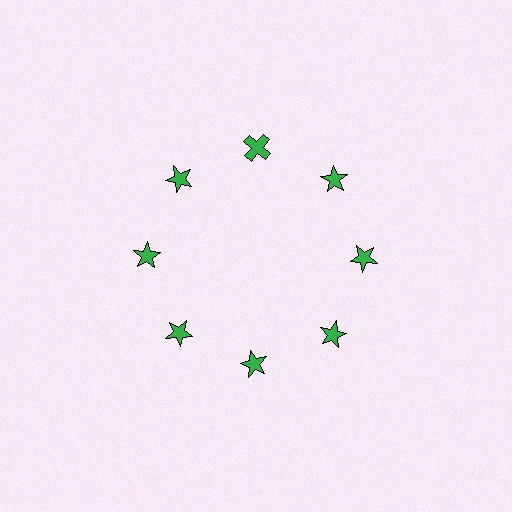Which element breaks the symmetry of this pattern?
The green cross at roughly the 12 o'clock position breaks the symmetry. All other shapes are green stars.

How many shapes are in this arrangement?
There are 8 shapes arranged in a ring pattern.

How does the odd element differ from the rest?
It has a different shape: cross instead of star.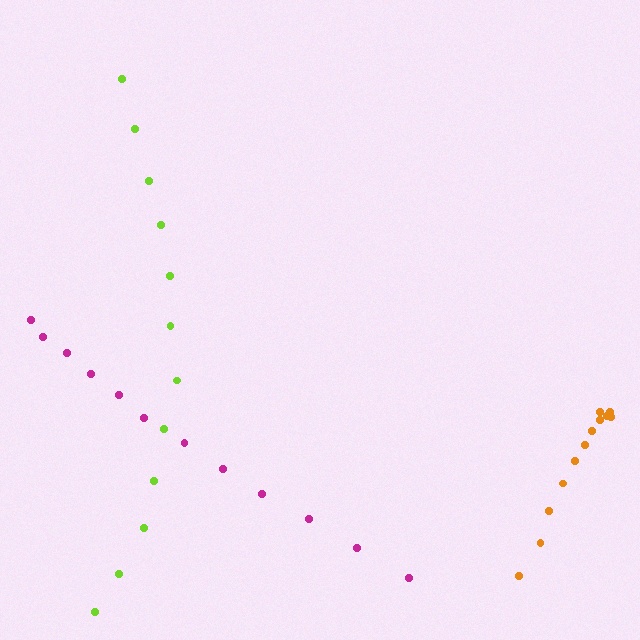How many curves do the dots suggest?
There are 3 distinct paths.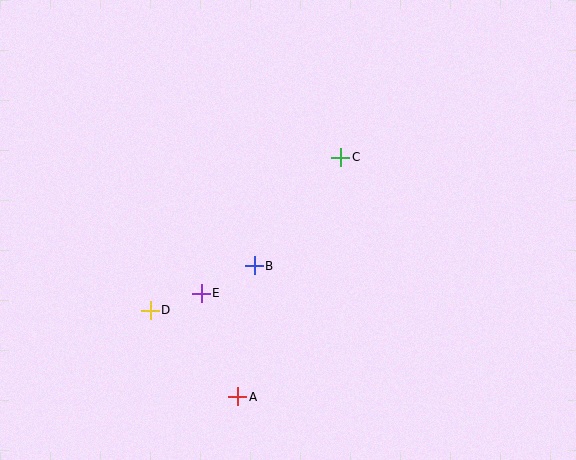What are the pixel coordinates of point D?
Point D is at (150, 310).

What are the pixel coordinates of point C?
Point C is at (341, 157).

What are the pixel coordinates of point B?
Point B is at (254, 266).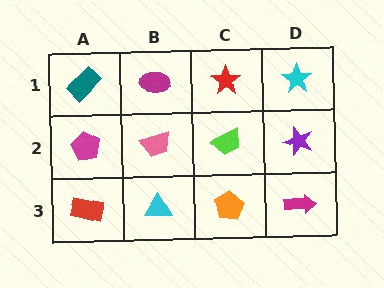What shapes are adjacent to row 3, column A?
A magenta pentagon (row 2, column A), a cyan triangle (row 3, column B).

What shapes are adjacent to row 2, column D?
A cyan star (row 1, column D), a magenta arrow (row 3, column D), a lime trapezoid (row 2, column C).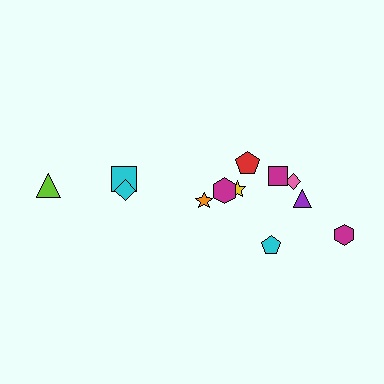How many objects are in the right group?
There are 8 objects.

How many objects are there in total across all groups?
There are 12 objects.